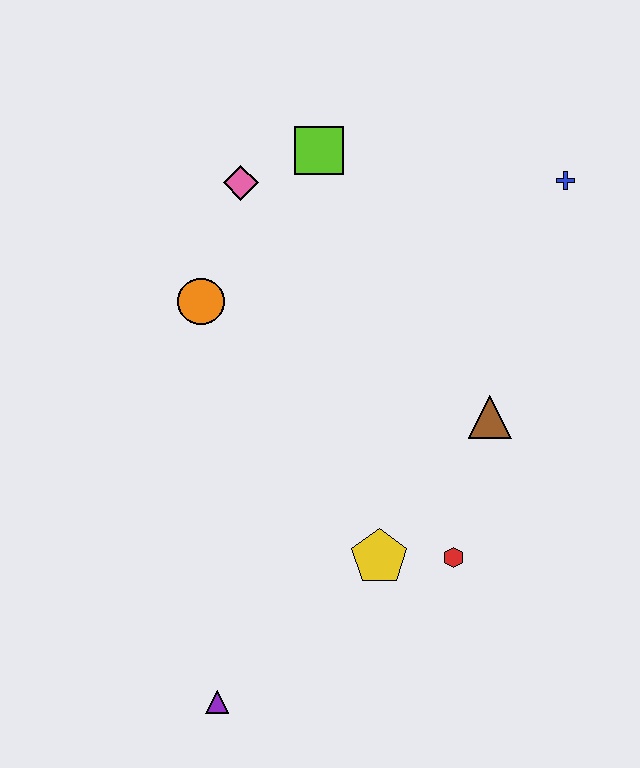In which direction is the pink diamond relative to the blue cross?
The pink diamond is to the left of the blue cross.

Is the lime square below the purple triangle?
No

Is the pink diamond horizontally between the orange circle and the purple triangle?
No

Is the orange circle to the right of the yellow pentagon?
No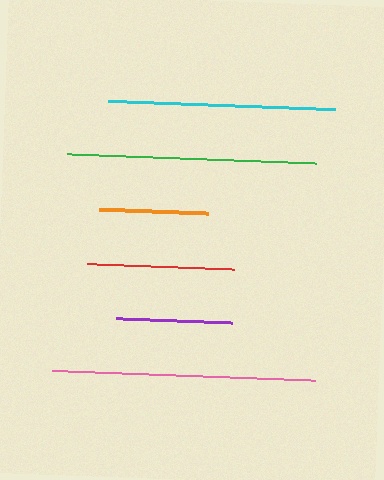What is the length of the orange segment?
The orange segment is approximately 109 pixels long.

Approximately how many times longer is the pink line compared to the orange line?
The pink line is approximately 2.4 times the length of the orange line.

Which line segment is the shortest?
The orange line is the shortest at approximately 109 pixels.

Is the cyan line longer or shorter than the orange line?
The cyan line is longer than the orange line.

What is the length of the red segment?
The red segment is approximately 147 pixels long.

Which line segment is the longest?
The pink line is the longest at approximately 263 pixels.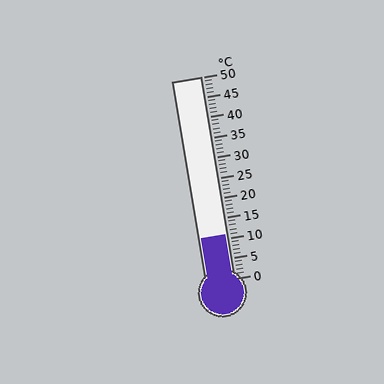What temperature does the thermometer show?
The thermometer shows approximately 11°C.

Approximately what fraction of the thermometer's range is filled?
The thermometer is filled to approximately 20% of its range.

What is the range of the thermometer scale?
The thermometer scale ranges from 0°C to 50°C.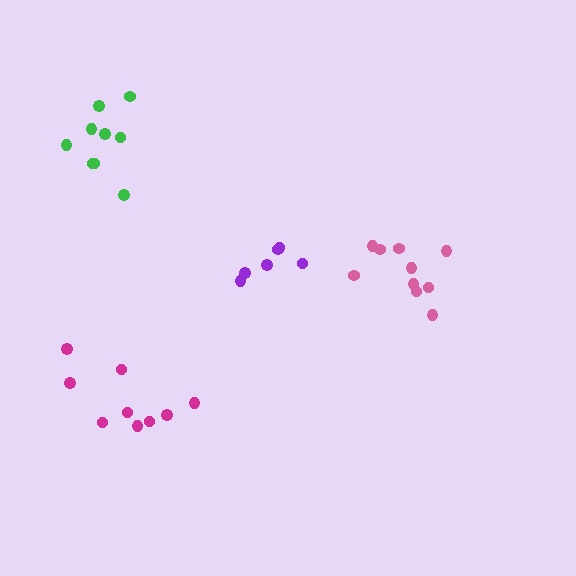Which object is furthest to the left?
The green cluster is leftmost.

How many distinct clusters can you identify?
There are 4 distinct clusters.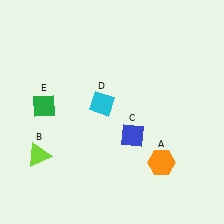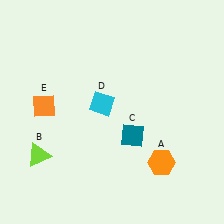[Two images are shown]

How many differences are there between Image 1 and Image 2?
There are 2 differences between the two images.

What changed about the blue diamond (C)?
In Image 1, C is blue. In Image 2, it changed to teal.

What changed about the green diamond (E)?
In Image 1, E is green. In Image 2, it changed to orange.